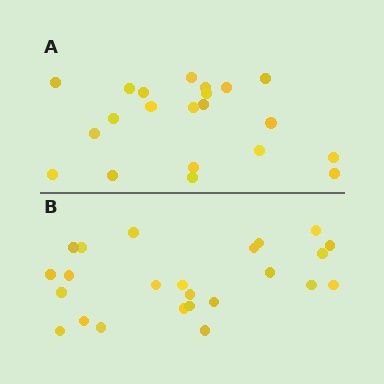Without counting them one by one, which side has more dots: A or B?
Region B (the bottom region) has more dots.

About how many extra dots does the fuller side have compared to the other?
Region B has just a few more — roughly 2 or 3 more dots than region A.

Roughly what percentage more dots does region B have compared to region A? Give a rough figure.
About 15% more.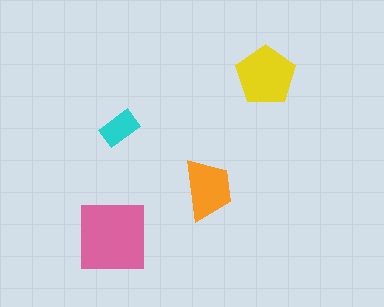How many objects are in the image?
There are 4 objects in the image.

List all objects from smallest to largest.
The cyan rectangle, the orange trapezoid, the yellow pentagon, the pink square.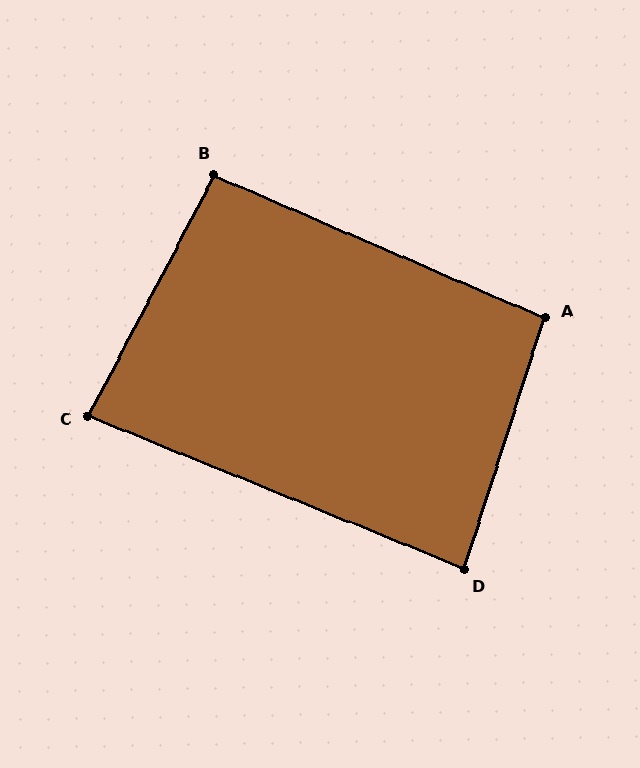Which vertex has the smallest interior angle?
C, at approximately 84 degrees.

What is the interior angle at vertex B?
Approximately 94 degrees (approximately right).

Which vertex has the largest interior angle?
A, at approximately 96 degrees.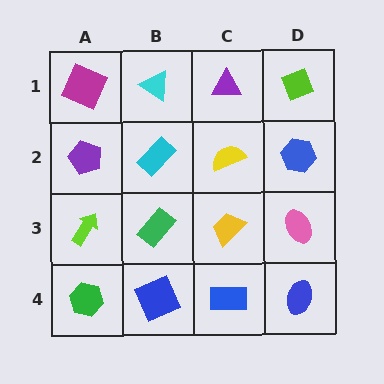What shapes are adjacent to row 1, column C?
A yellow semicircle (row 2, column C), a cyan triangle (row 1, column B), a lime diamond (row 1, column D).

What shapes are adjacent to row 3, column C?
A yellow semicircle (row 2, column C), a blue rectangle (row 4, column C), a green rectangle (row 3, column B), a pink ellipse (row 3, column D).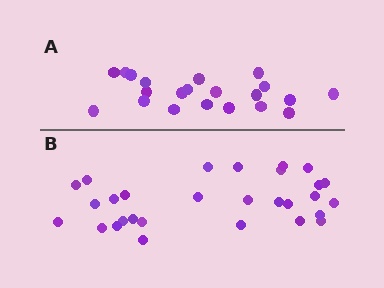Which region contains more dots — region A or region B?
Region B (the bottom region) has more dots.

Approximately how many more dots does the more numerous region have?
Region B has roughly 8 or so more dots than region A.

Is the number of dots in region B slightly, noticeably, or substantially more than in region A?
Region B has noticeably more, but not dramatically so. The ratio is roughly 1.4 to 1.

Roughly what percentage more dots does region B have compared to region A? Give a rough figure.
About 40% more.